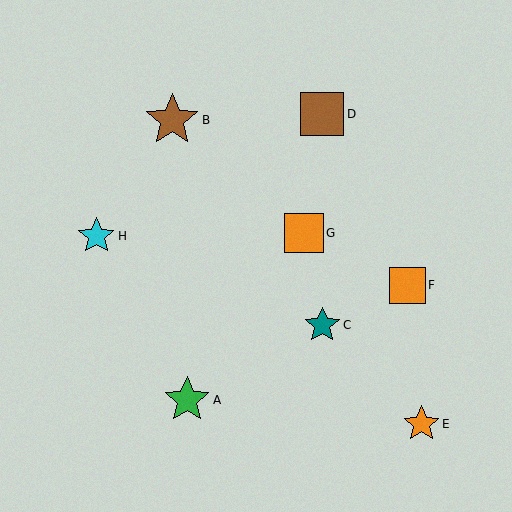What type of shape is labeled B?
Shape B is a brown star.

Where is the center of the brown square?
The center of the brown square is at (322, 114).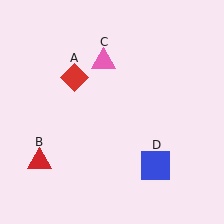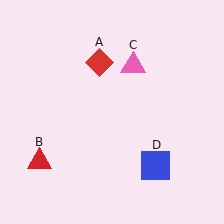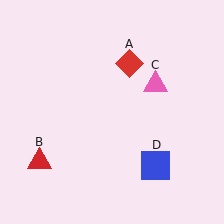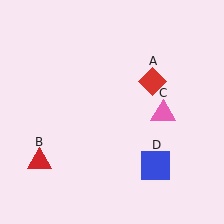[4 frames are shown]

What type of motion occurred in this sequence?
The red diamond (object A), pink triangle (object C) rotated clockwise around the center of the scene.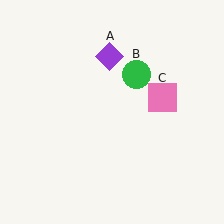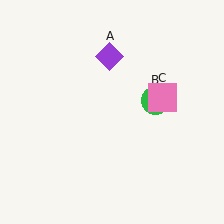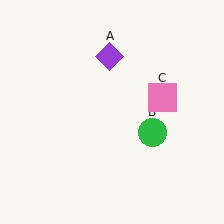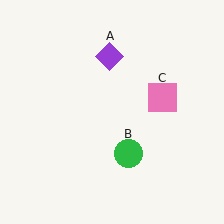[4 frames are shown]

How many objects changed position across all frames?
1 object changed position: green circle (object B).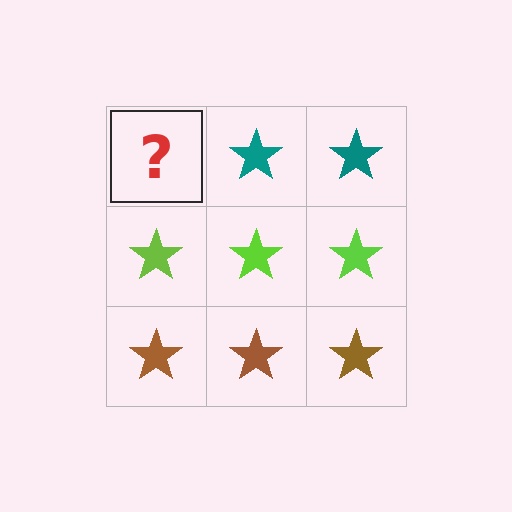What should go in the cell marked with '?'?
The missing cell should contain a teal star.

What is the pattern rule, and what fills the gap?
The rule is that each row has a consistent color. The gap should be filled with a teal star.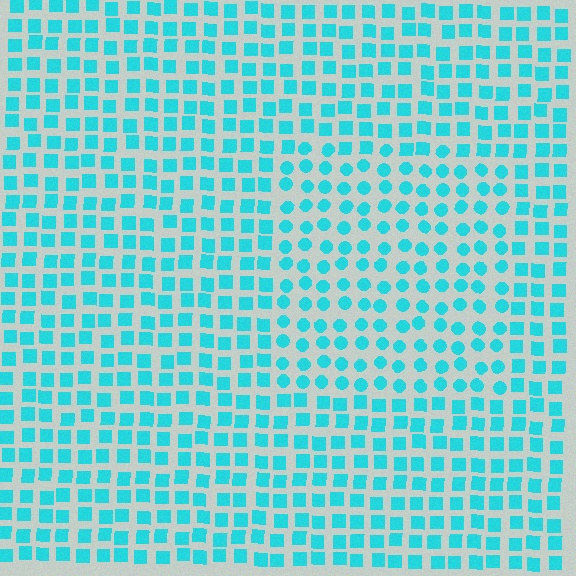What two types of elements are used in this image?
The image uses circles inside the rectangle region and squares outside it.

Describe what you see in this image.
The image is filled with small cyan elements arranged in a uniform grid. A rectangle-shaped region contains circles, while the surrounding area contains squares. The boundary is defined purely by the change in element shape.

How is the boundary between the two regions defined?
The boundary is defined by a change in element shape: circles inside vs. squares outside. All elements share the same color and spacing.